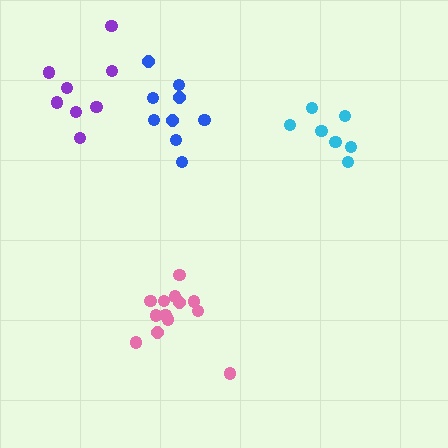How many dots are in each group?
Group 1: 8 dots, Group 2: 7 dots, Group 3: 9 dots, Group 4: 13 dots (37 total).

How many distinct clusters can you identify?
There are 4 distinct clusters.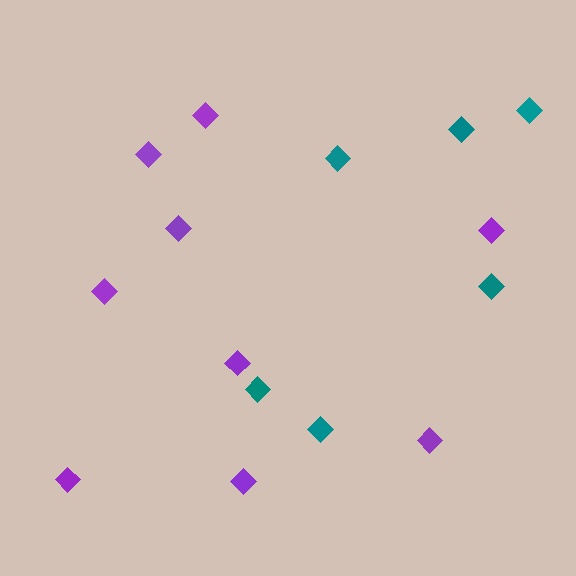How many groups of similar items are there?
There are 2 groups: one group of purple diamonds (9) and one group of teal diamonds (6).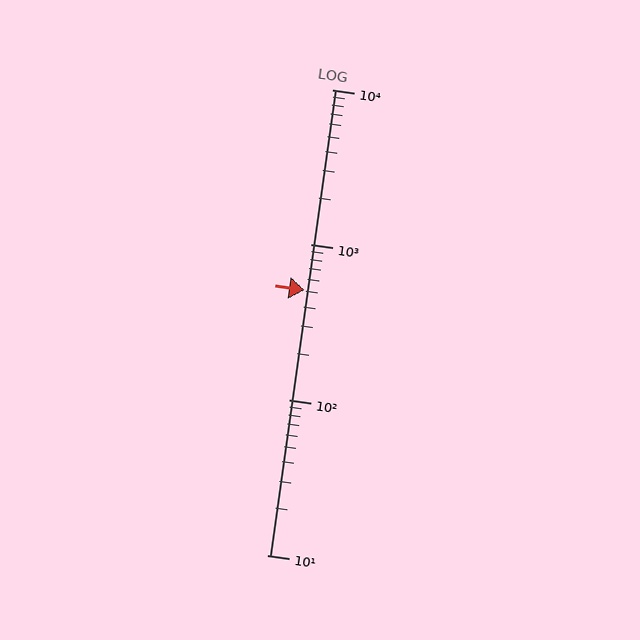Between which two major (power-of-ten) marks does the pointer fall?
The pointer is between 100 and 1000.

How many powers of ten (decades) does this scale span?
The scale spans 3 decades, from 10 to 10000.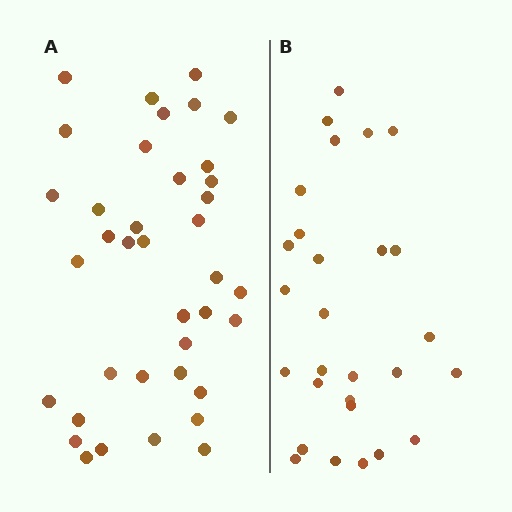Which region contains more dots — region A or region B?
Region A (the left region) has more dots.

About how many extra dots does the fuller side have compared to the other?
Region A has roughly 10 or so more dots than region B.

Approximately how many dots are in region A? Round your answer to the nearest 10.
About 40 dots. (The exact count is 38, which rounds to 40.)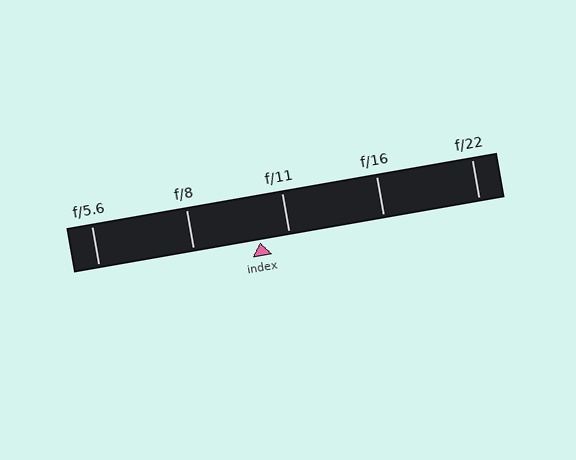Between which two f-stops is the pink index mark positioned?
The index mark is between f/8 and f/11.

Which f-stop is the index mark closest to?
The index mark is closest to f/11.